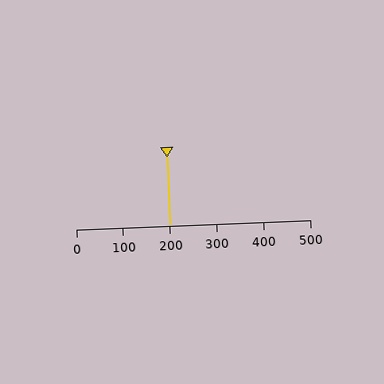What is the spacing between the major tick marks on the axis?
The major ticks are spaced 100 apart.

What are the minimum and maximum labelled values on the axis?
The axis runs from 0 to 500.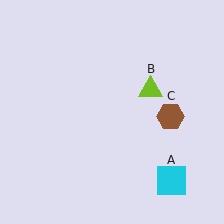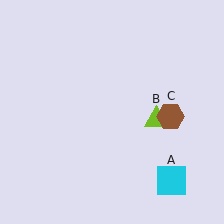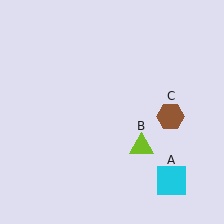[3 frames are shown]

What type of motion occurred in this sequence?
The lime triangle (object B) rotated clockwise around the center of the scene.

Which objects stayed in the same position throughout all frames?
Cyan square (object A) and brown hexagon (object C) remained stationary.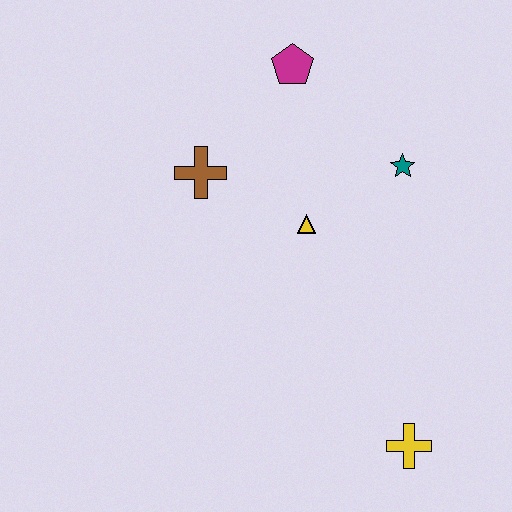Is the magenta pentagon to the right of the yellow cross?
No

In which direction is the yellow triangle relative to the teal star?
The yellow triangle is to the left of the teal star.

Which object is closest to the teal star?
The yellow triangle is closest to the teal star.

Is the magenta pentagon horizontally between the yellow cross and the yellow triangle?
No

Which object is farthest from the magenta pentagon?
The yellow cross is farthest from the magenta pentagon.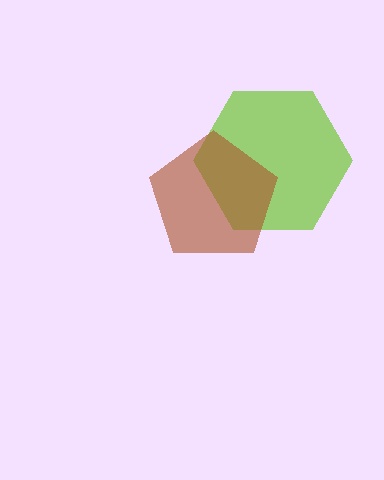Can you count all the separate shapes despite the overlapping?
Yes, there are 2 separate shapes.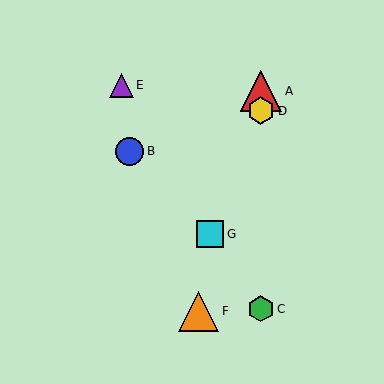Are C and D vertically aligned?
Yes, both are at x≈261.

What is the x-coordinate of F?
Object F is at x≈199.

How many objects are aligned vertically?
3 objects (A, C, D) are aligned vertically.